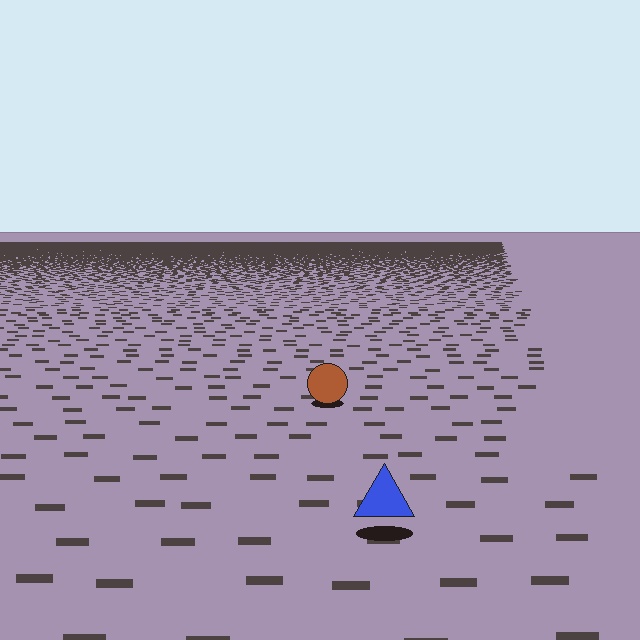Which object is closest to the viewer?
The blue triangle is closest. The texture marks near it are larger and more spread out.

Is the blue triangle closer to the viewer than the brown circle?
Yes. The blue triangle is closer — you can tell from the texture gradient: the ground texture is coarser near it.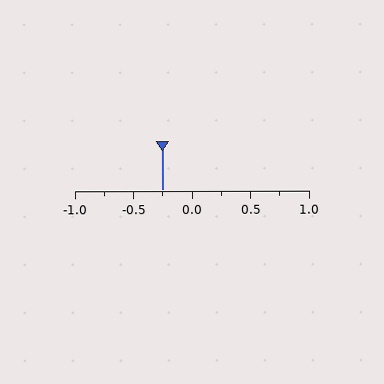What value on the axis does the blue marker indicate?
The marker indicates approximately -0.25.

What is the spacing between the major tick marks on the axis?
The major ticks are spaced 0.5 apart.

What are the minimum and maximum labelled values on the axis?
The axis runs from -1.0 to 1.0.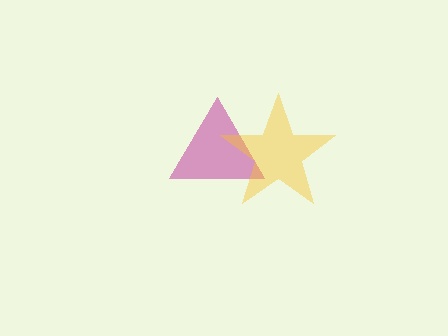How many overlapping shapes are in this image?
There are 2 overlapping shapes in the image.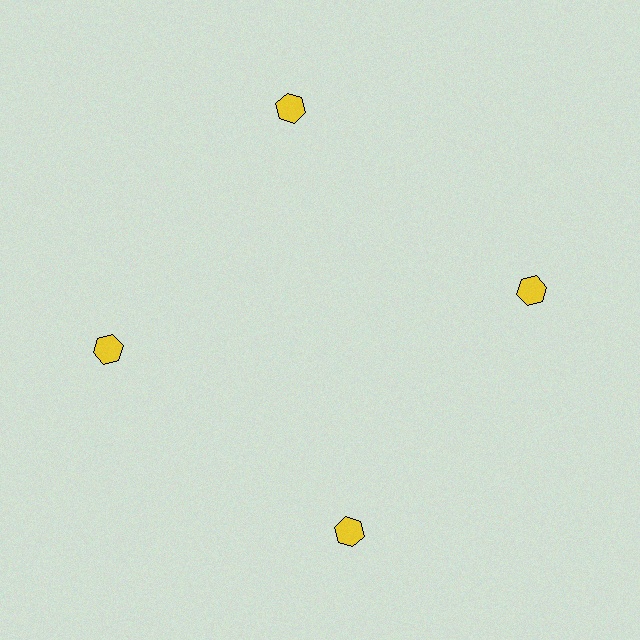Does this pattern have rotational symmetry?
Yes, this pattern has 4-fold rotational symmetry. It looks the same after rotating 90 degrees around the center.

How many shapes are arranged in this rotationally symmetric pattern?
There are 4 shapes, arranged in 4 groups of 1.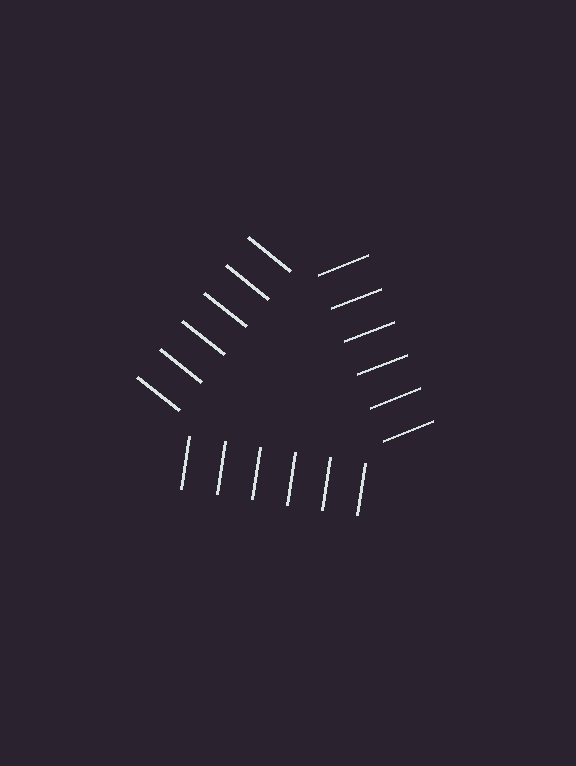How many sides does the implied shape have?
3 sides — the line-ends trace a triangle.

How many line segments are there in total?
18 — 6 along each of the 3 edges.